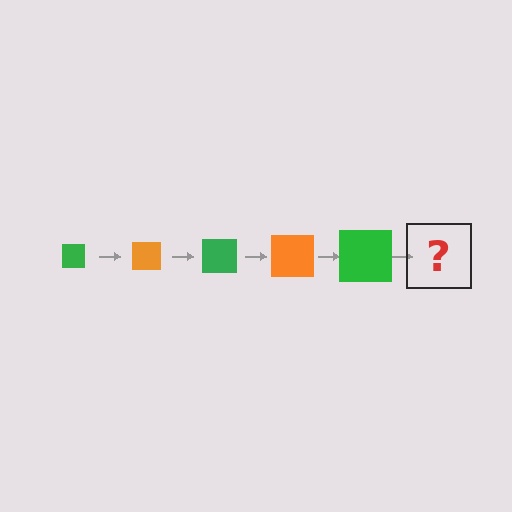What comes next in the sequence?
The next element should be an orange square, larger than the previous one.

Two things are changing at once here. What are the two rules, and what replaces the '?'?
The two rules are that the square grows larger each step and the color cycles through green and orange. The '?' should be an orange square, larger than the previous one.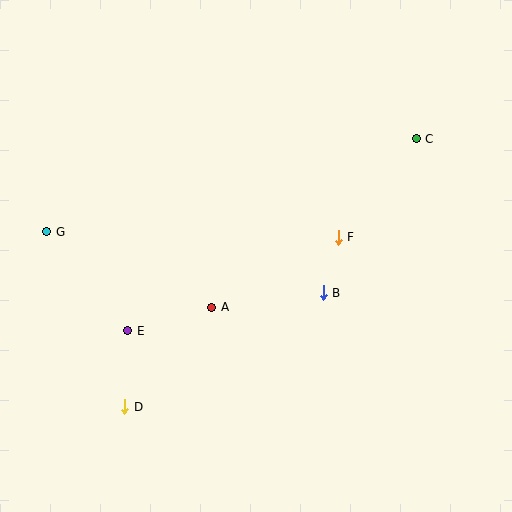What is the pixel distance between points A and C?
The distance between A and C is 265 pixels.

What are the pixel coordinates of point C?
Point C is at (416, 139).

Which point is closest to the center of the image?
Point A at (212, 307) is closest to the center.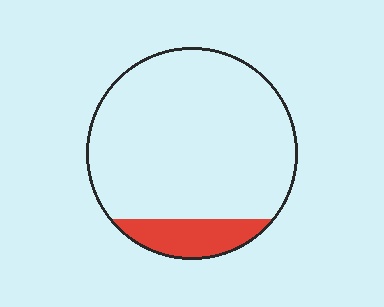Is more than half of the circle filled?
No.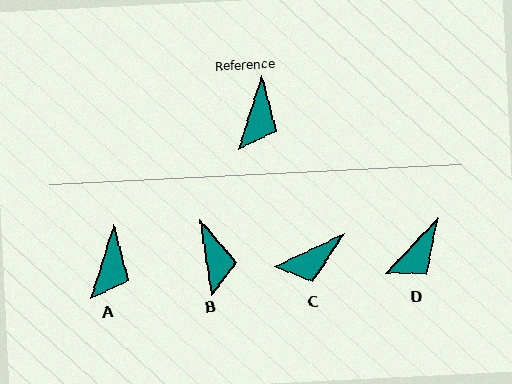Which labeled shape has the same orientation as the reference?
A.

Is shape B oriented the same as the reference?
No, it is off by about 26 degrees.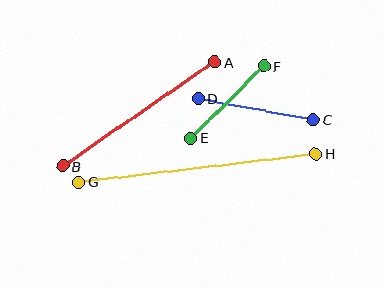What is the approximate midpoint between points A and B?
The midpoint is at approximately (139, 114) pixels.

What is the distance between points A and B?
The distance is approximately 184 pixels.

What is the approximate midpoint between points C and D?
The midpoint is at approximately (256, 109) pixels.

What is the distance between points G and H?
The distance is approximately 238 pixels.